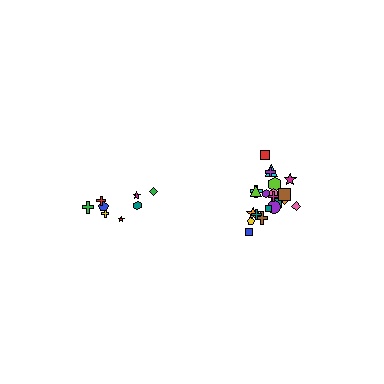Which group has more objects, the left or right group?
The right group.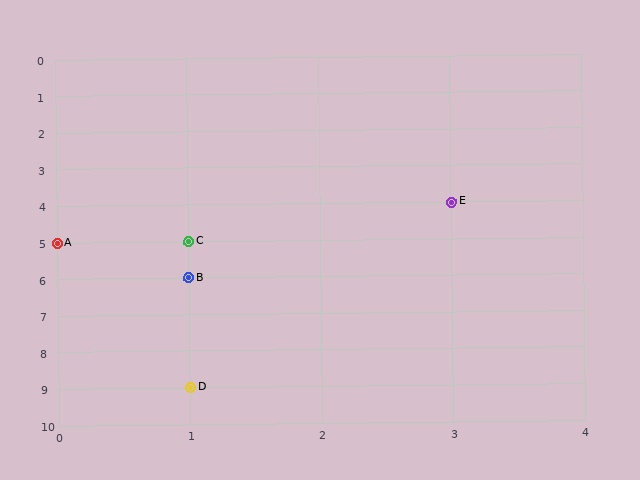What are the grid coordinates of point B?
Point B is at grid coordinates (1, 6).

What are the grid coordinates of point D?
Point D is at grid coordinates (1, 9).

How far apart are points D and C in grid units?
Points D and C are 4 rows apart.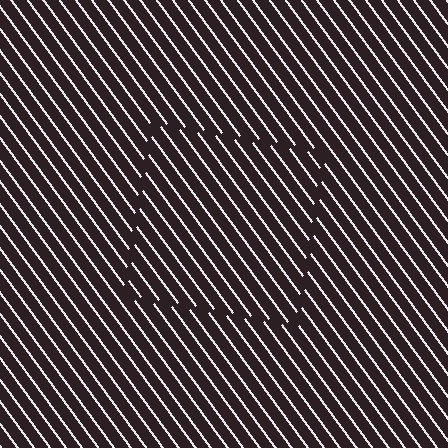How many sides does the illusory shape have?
4 sides — the line-ends trace a square.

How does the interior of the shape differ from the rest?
The interior of the shape contains the same grating, shifted by half a period — the contour is defined by the phase discontinuity where line-ends from the inner and outer gratings abut.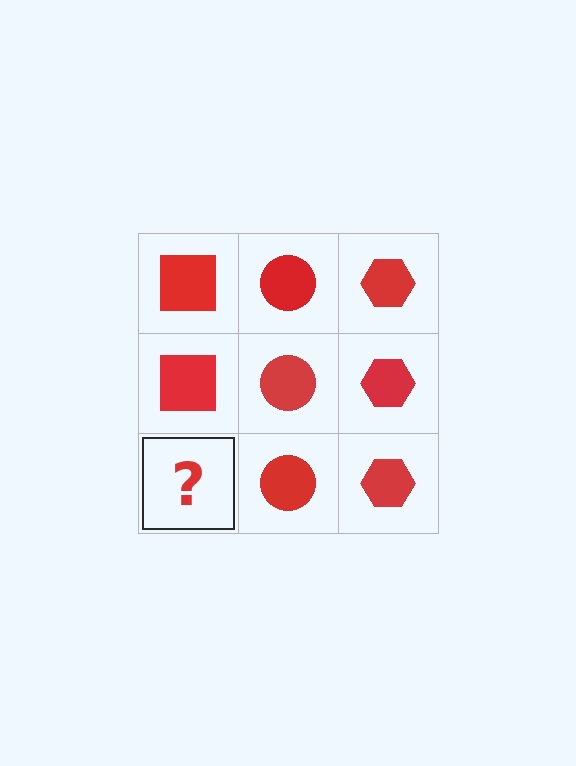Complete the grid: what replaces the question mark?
The question mark should be replaced with a red square.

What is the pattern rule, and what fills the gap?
The rule is that each column has a consistent shape. The gap should be filled with a red square.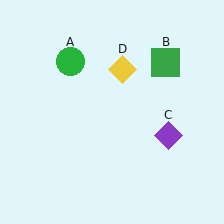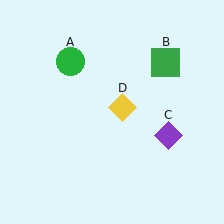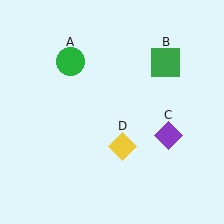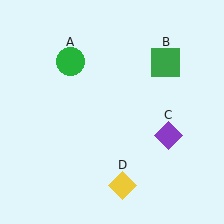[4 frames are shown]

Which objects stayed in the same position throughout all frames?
Green circle (object A) and green square (object B) and purple diamond (object C) remained stationary.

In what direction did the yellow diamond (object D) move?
The yellow diamond (object D) moved down.